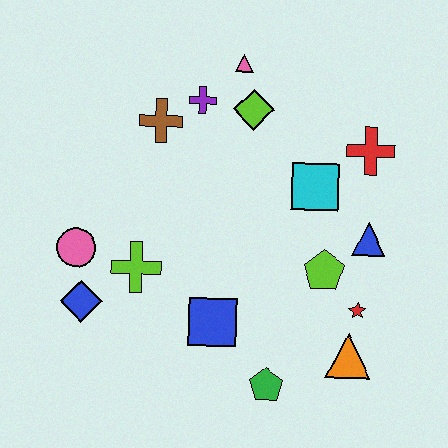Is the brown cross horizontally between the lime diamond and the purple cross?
No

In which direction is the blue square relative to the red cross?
The blue square is below the red cross.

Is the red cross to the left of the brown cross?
No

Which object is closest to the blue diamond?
The pink circle is closest to the blue diamond.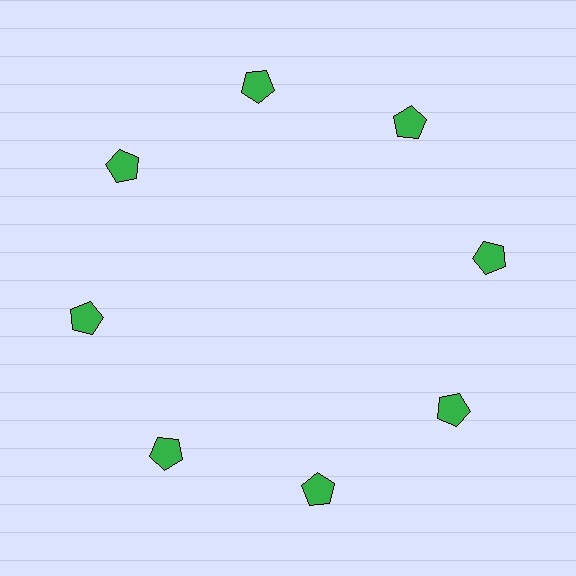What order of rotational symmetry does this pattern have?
This pattern has 8-fold rotational symmetry.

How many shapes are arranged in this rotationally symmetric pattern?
There are 8 shapes, arranged in 8 groups of 1.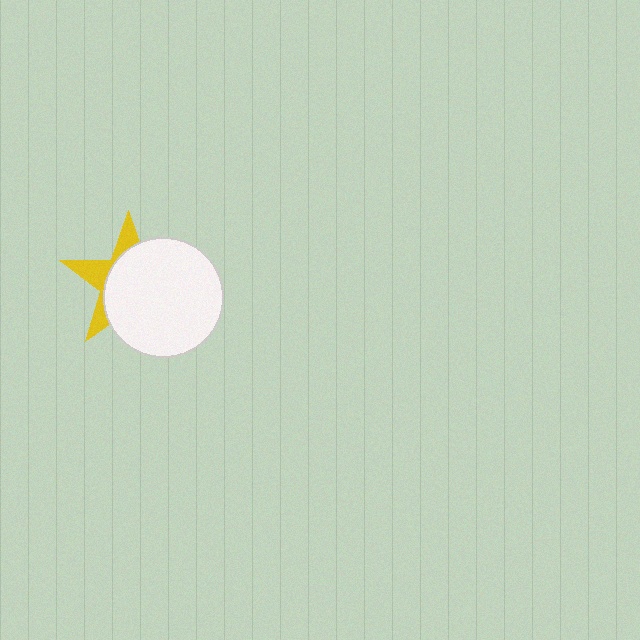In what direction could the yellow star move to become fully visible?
The yellow star could move toward the upper-left. That would shift it out from behind the white circle entirely.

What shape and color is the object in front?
The object in front is a white circle.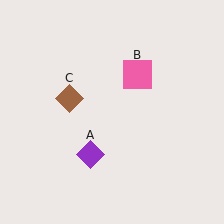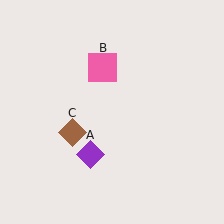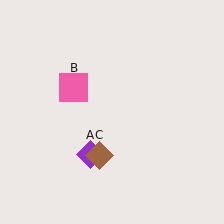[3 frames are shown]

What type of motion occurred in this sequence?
The pink square (object B), brown diamond (object C) rotated counterclockwise around the center of the scene.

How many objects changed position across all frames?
2 objects changed position: pink square (object B), brown diamond (object C).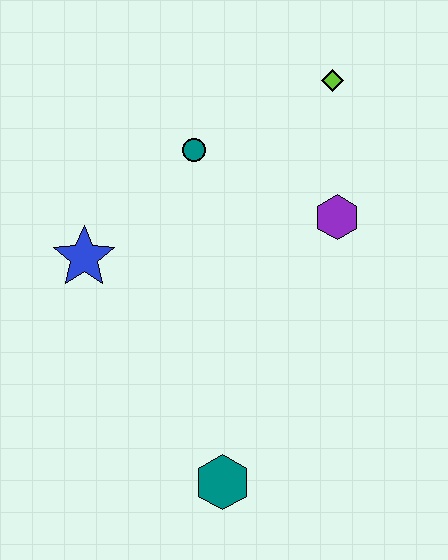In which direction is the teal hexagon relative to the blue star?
The teal hexagon is below the blue star.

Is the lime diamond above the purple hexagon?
Yes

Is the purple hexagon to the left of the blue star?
No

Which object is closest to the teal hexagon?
The blue star is closest to the teal hexagon.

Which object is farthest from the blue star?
The lime diamond is farthest from the blue star.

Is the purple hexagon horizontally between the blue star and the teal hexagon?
No